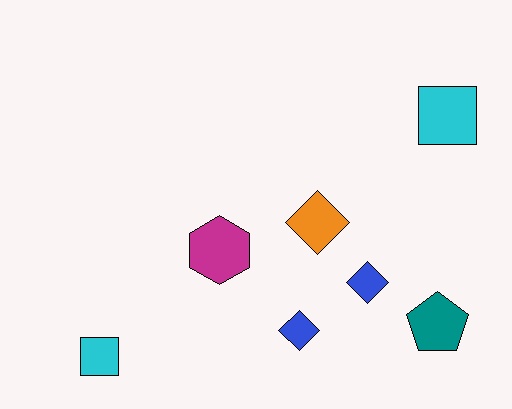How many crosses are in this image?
There are no crosses.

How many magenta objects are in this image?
There is 1 magenta object.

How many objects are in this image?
There are 7 objects.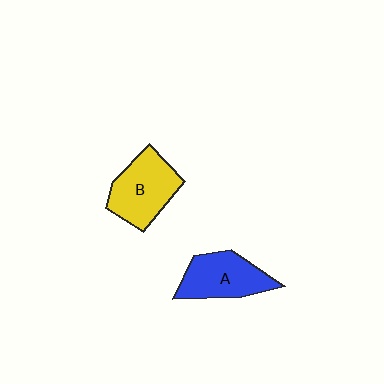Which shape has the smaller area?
Shape A (blue).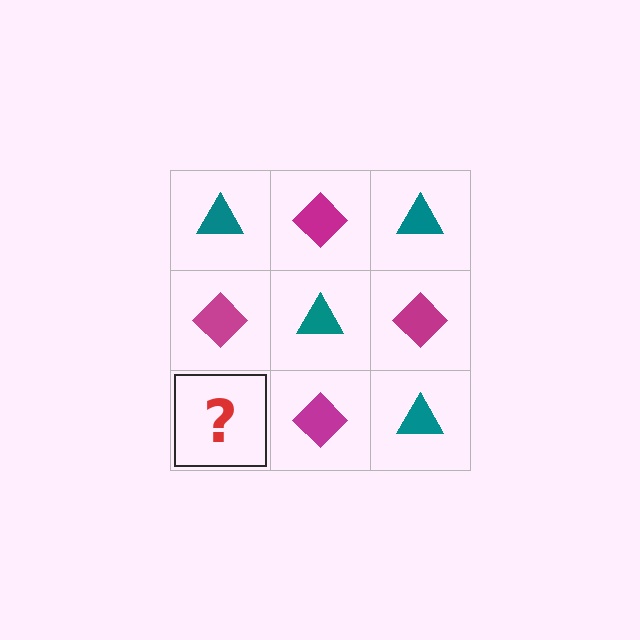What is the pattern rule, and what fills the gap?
The rule is that it alternates teal triangle and magenta diamond in a checkerboard pattern. The gap should be filled with a teal triangle.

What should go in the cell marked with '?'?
The missing cell should contain a teal triangle.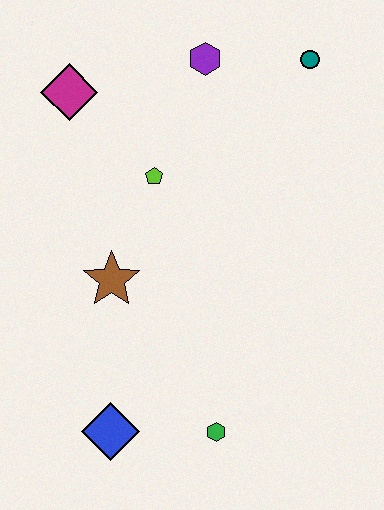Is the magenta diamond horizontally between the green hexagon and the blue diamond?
No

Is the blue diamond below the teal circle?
Yes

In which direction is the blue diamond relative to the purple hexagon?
The blue diamond is below the purple hexagon.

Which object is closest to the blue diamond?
The green hexagon is closest to the blue diamond.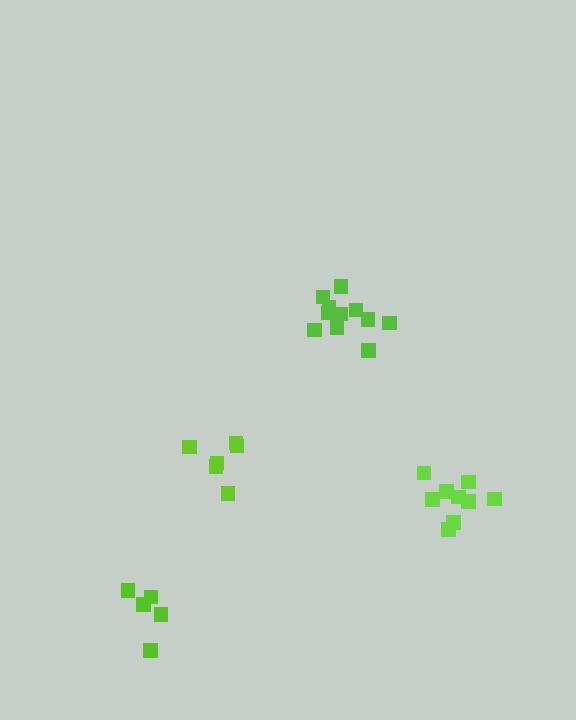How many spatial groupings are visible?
There are 4 spatial groupings.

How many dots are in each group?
Group 1: 11 dots, Group 2: 6 dots, Group 3: 5 dots, Group 4: 9 dots (31 total).